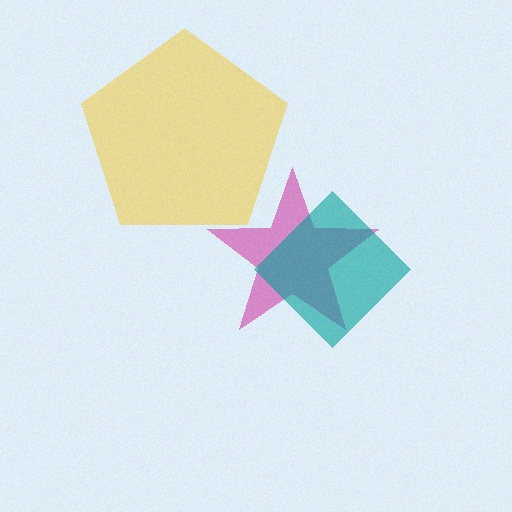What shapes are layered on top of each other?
The layered shapes are: a magenta star, a yellow pentagon, a teal diamond.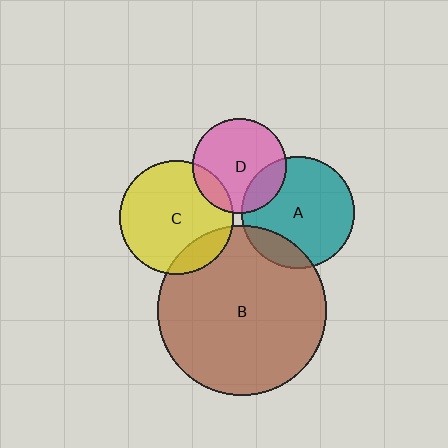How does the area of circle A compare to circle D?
Approximately 1.4 times.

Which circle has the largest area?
Circle B (brown).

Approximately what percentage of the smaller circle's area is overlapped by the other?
Approximately 15%.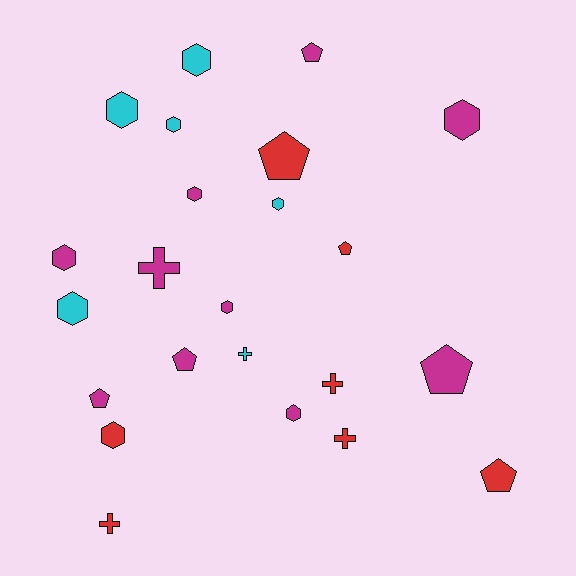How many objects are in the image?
There are 23 objects.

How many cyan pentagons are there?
There are no cyan pentagons.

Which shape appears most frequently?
Hexagon, with 11 objects.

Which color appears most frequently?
Magenta, with 10 objects.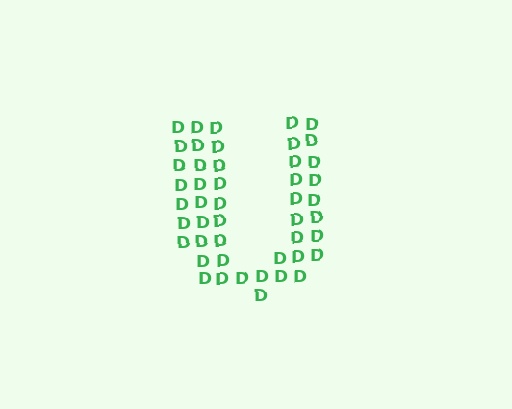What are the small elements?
The small elements are letter D's.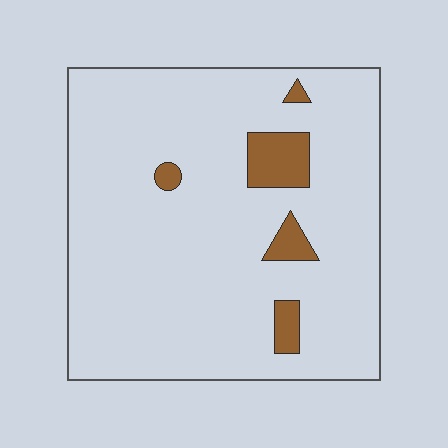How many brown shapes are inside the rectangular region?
5.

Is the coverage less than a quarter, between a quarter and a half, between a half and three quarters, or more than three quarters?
Less than a quarter.